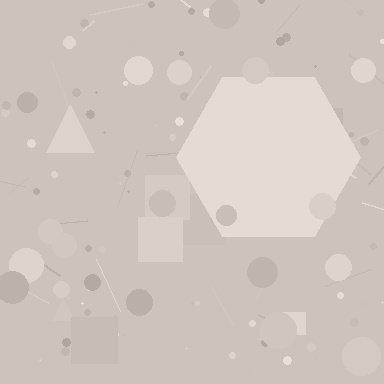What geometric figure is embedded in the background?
A hexagon is embedded in the background.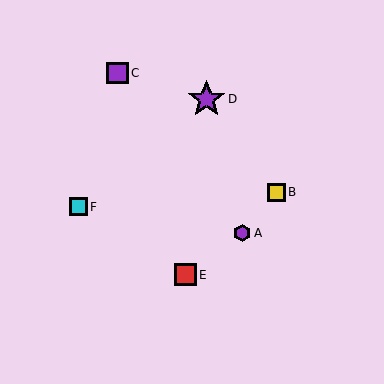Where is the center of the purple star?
The center of the purple star is at (206, 99).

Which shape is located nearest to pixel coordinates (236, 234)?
The purple hexagon (labeled A) at (242, 233) is nearest to that location.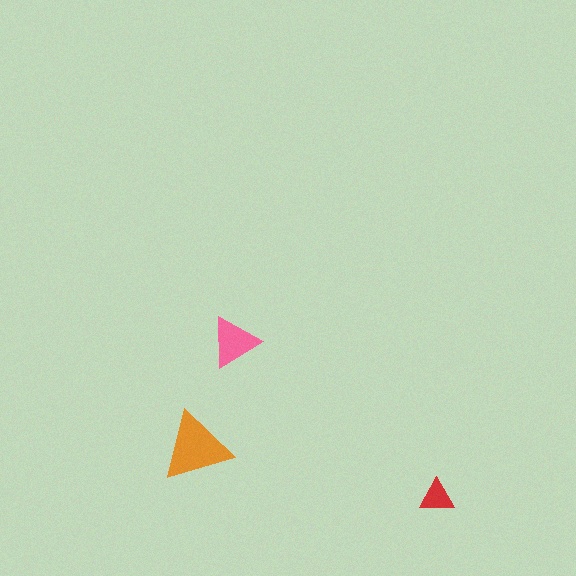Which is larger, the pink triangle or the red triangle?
The pink one.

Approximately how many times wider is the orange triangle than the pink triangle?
About 1.5 times wider.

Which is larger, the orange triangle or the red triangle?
The orange one.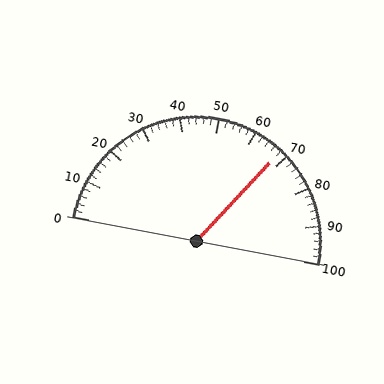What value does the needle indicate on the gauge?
The needle indicates approximately 68.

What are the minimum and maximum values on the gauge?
The gauge ranges from 0 to 100.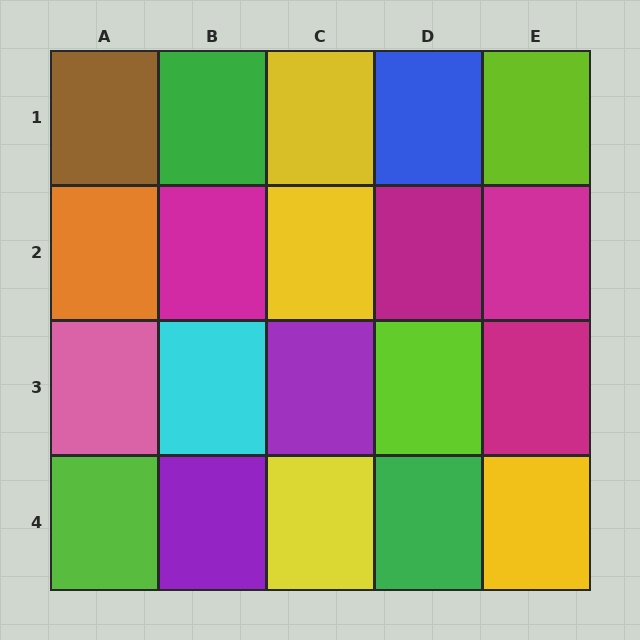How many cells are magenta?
4 cells are magenta.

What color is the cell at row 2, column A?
Orange.